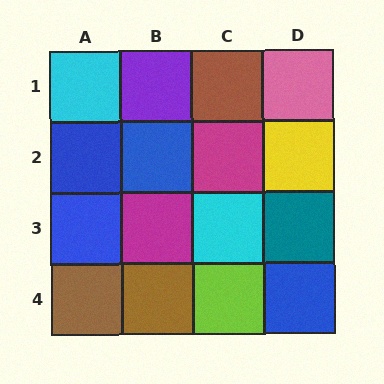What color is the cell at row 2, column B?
Blue.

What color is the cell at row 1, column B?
Purple.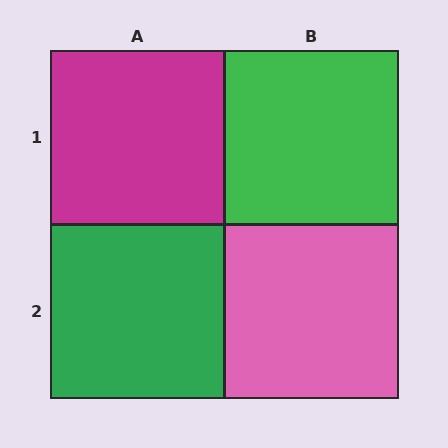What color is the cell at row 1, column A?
Magenta.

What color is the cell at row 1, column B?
Green.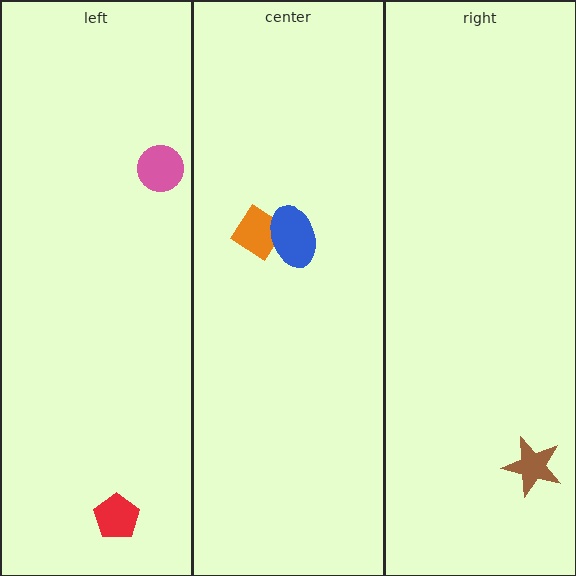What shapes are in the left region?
The pink circle, the red pentagon.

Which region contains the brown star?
The right region.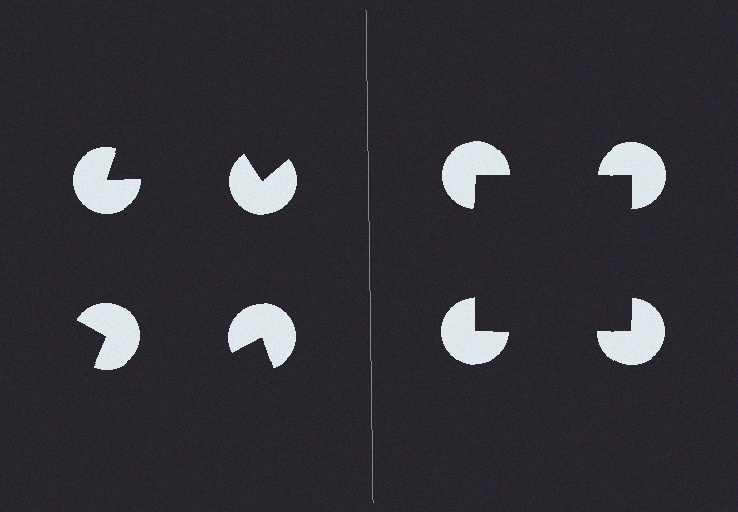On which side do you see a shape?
An illusory square appears on the right side. On the left side the wedge cuts are rotated, so no coherent shape forms.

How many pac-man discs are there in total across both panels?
8 — 4 on each side.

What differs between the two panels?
The pac-man discs are positioned identically on both sides; only the wedge orientations differ. On the right they align to a square; on the left they are misaligned.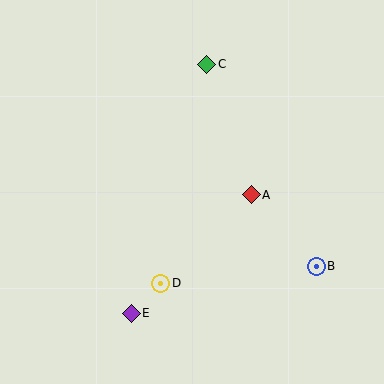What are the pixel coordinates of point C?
Point C is at (207, 64).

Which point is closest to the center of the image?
Point A at (251, 195) is closest to the center.